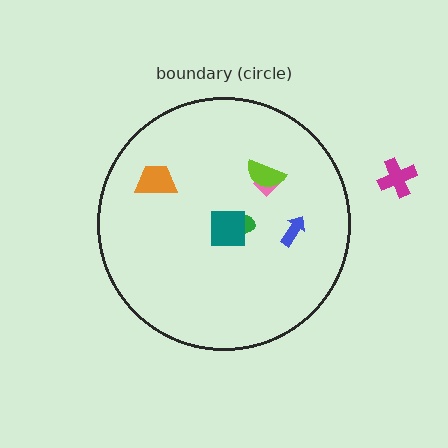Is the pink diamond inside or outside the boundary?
Inside.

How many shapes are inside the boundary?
6 inside, 1 outside.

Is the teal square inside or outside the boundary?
Inside.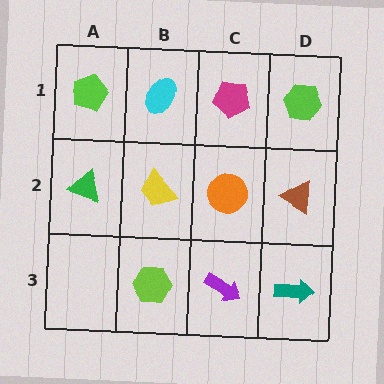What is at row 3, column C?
A purple arrow.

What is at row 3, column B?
A lime hexagon.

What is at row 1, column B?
A cyan ellipse.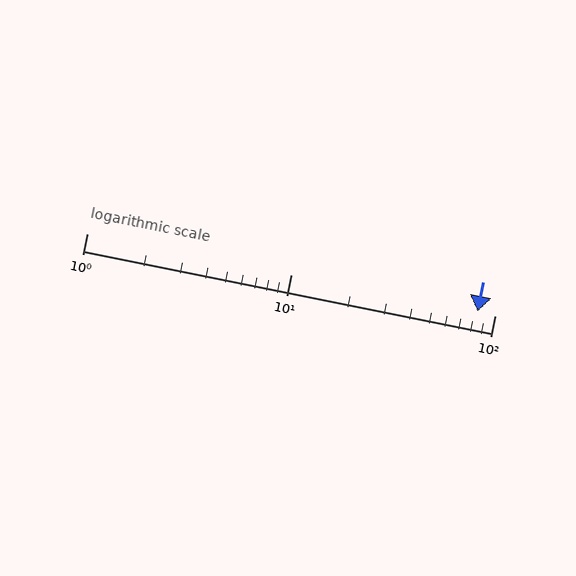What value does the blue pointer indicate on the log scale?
The pointer indicates approximately 82.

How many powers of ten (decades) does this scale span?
The scale spans 2 decades, from 1 to 100.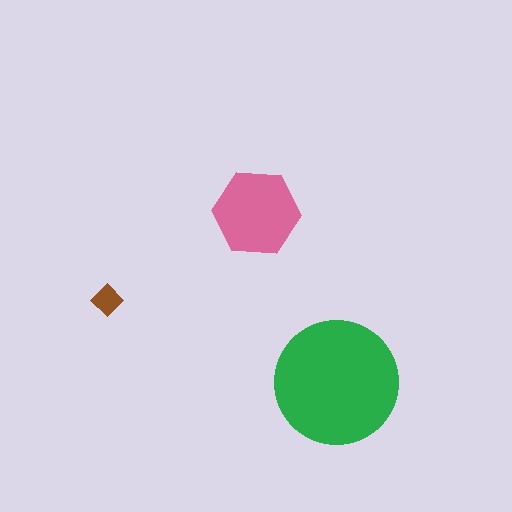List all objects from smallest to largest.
The brown diamond, the pink hexagon, the green circle.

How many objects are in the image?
There are 3 objects in the image.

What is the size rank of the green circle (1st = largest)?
1st.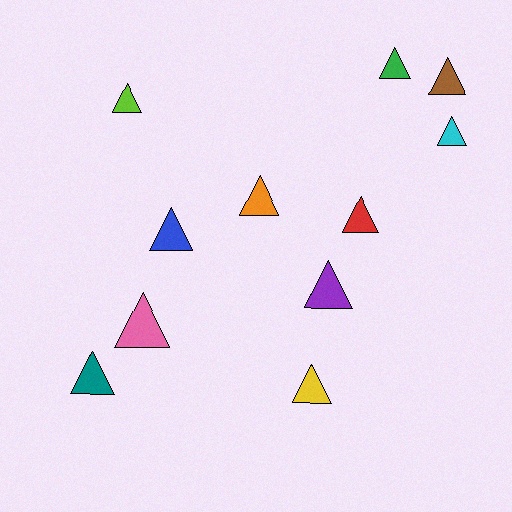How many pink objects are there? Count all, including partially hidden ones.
There is 1 pink object.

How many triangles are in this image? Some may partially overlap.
There are 11 triangles.